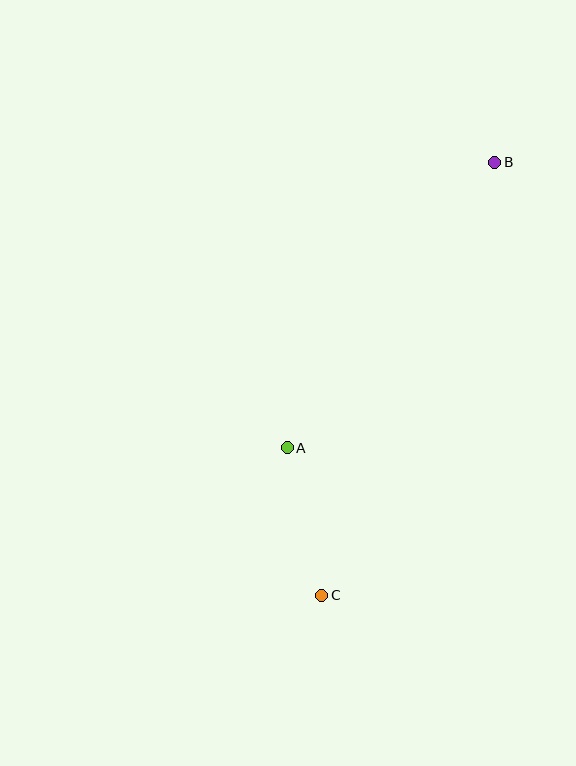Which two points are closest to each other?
Points A and C are closest to each other.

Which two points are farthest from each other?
Points B and C are farthest from each other.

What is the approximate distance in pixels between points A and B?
The distance between A and B is approximately 353 pixels.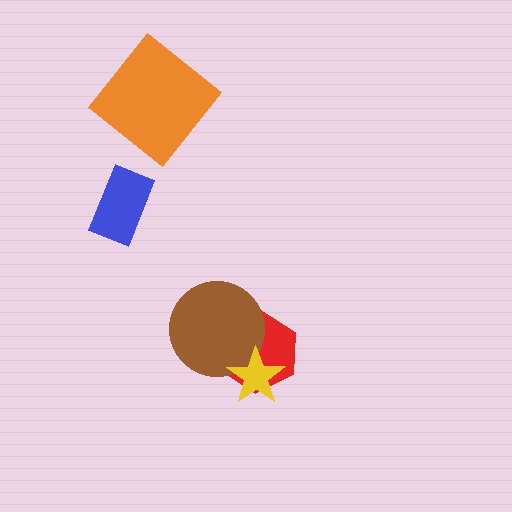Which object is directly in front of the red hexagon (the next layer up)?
The brown circle is directly in front of the red hexagon.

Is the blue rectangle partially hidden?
No, no other shape covers it.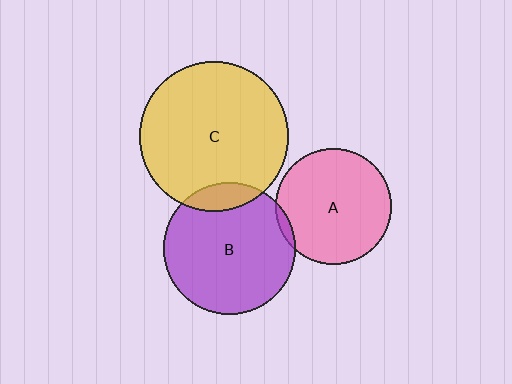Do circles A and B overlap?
Yes.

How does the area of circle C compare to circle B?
Approximately 1.3 times.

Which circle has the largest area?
Circle C (yellow).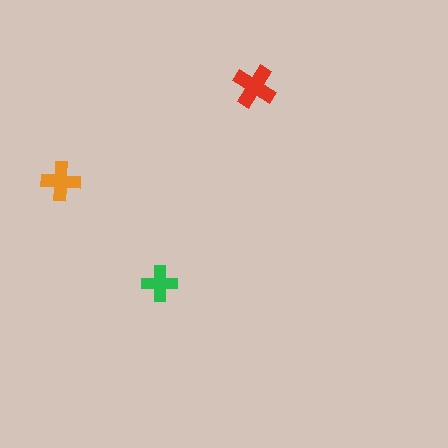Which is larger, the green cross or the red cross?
The red one.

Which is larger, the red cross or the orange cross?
The red one.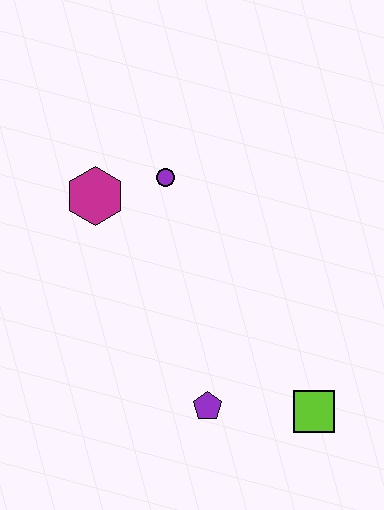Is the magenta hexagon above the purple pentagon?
Yes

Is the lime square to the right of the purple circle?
Yes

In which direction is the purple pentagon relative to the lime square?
The purple pentagon is to the left of the lime square.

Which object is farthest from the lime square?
The magenta hexagon is farthest from the lime square.